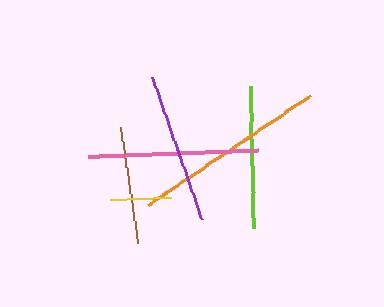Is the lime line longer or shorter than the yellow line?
The lime line is longer than the yellow line.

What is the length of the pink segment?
The pink segment is approximately 171 pixels long.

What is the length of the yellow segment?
The yellow segment is approximately 61 pixels long.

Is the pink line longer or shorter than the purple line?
The pink line is longer than the purple line.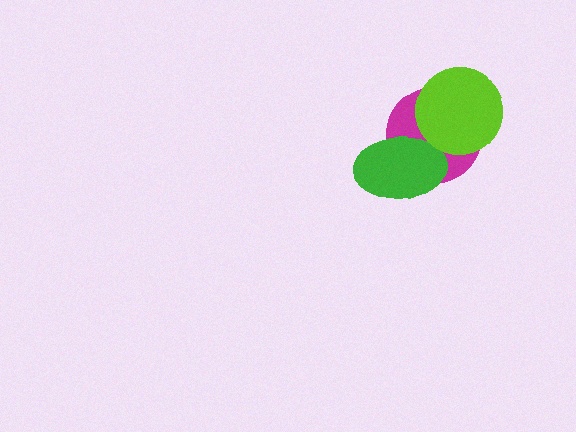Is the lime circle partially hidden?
No, no other shape covers it.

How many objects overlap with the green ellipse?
1 object overlaps with the green ellipse.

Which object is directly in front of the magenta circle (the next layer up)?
The green ellipse is directly in front of the magenta circle.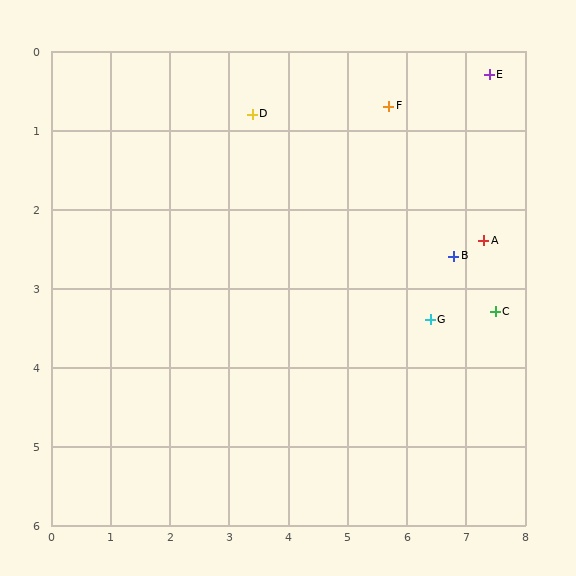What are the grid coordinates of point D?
Point D is at approximately (3.4, 0.8).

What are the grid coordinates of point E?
Point E is at approximately (7.4, 0.3).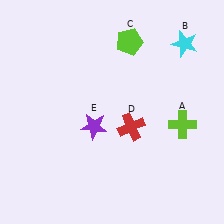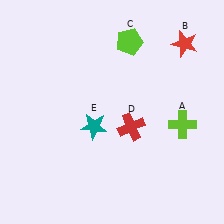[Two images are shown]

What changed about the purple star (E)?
In Image 1, E is purple. In Image 2, it changed to teal.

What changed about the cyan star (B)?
In Image 1, B is cyan. In Image 2, it changed to red.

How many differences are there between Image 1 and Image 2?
There are 2 differences between the two images.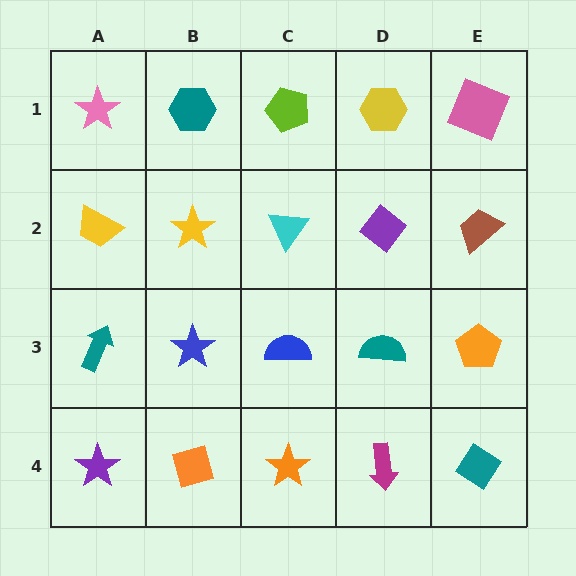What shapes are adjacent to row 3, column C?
A cyan triangle (row 2, column C), an orange star (row 4, column C), a blue star (row 3, column B), a teal semicircle (row 3, column D).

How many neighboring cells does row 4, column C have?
3.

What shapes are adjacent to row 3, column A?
A yellow trapezoid (row 2, column A), a purple star (row 4, column A), a blue star (row 3, column B).